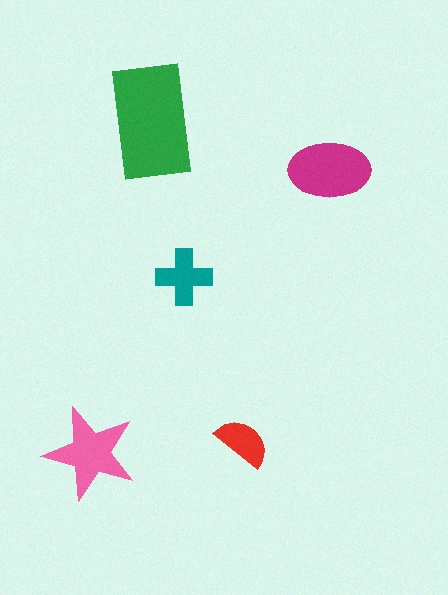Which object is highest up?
The green rectangle is topmost.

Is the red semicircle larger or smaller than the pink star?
Smaller.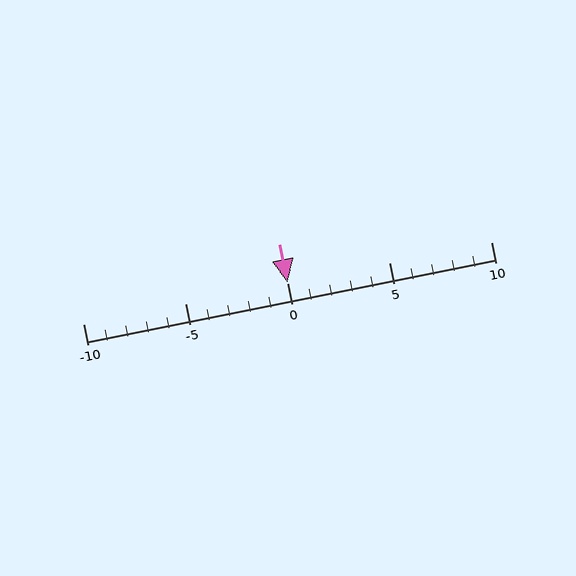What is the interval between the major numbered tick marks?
The major tick marks are spaced 5 units apart.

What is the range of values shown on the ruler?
The ruler shows values from -10 to 10.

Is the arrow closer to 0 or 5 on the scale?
The arrow is closer to 0.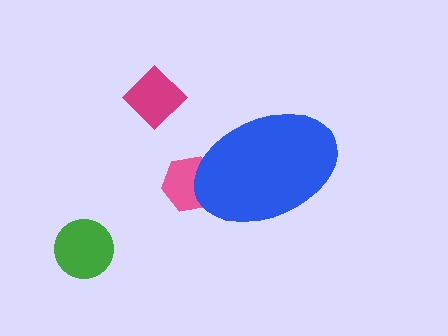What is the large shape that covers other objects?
A blue ellipse.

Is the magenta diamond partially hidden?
No, the magenta diamond is fully visible.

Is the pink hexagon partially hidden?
Yes, the pink hexagon is partially hidden behind the blue ellipse.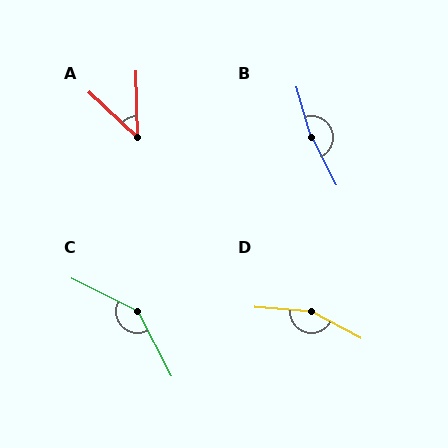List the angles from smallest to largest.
A (46°), C (144°), D (157°), B (169°).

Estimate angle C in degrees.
Approximately 144 degrees.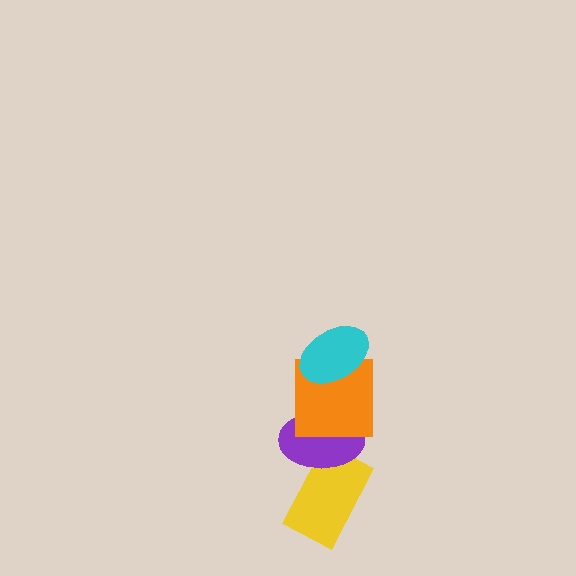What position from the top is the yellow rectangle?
The yellow rectangle is 4th from the top.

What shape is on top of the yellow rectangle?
The purple ellipse is on top of the yellow rectangle.